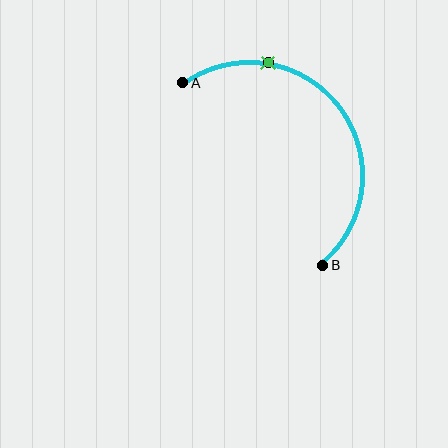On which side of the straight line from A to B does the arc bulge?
The arc bulges above and to the right of the straight line connecting A and B.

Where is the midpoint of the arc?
The arc midpoint is the point on the curve farthest from the straight line joining A and B. It sits above and to the right of that line.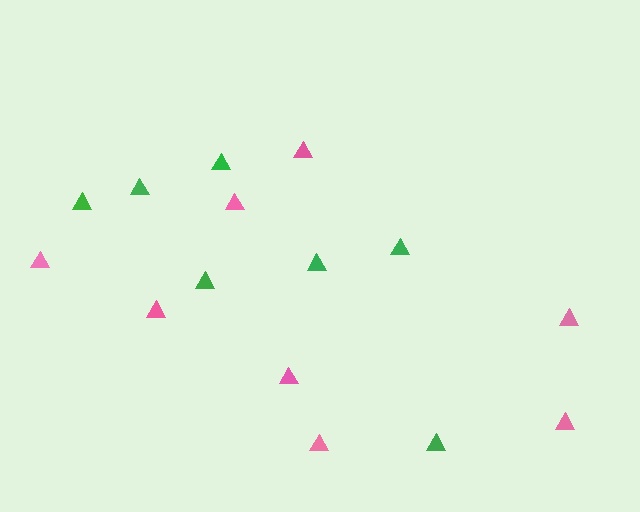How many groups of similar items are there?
There are 2 groups: one group of pink triangles (8) and one group of green triangles (7).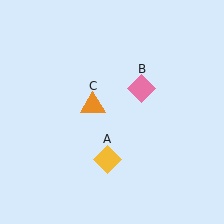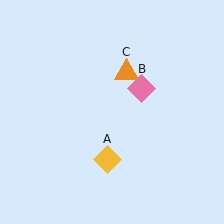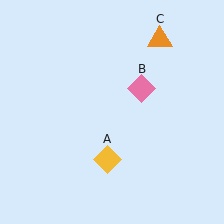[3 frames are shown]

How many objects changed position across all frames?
1 object changed position: orange triangle (object C).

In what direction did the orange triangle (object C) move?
The orange triangle (object C) moved up and to the right.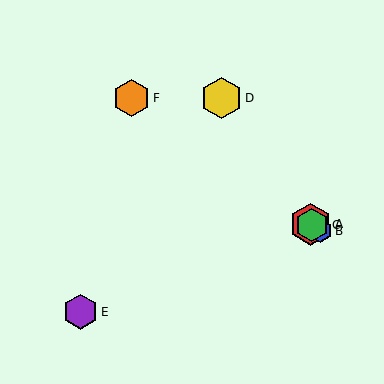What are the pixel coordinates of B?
Object B is at (320, 231).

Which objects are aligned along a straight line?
Objects A, B, C, F are aligned along a straight line.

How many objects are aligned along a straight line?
4 objects (A, B, C, F) are aligned along a straight line.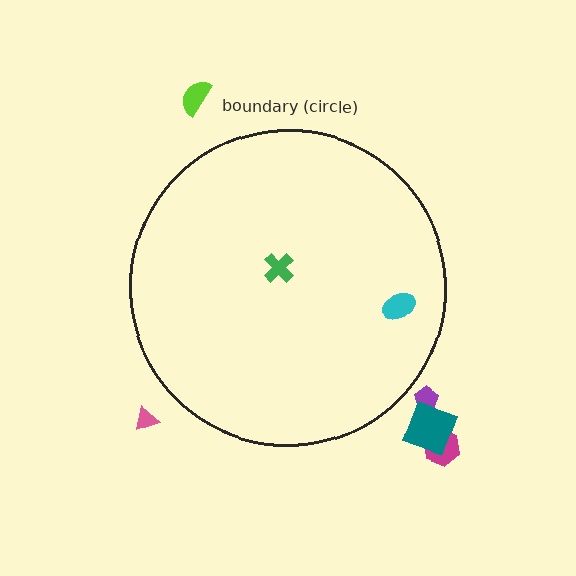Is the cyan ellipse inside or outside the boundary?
Inside.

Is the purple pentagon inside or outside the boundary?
Outside.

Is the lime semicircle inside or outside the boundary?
Outside.